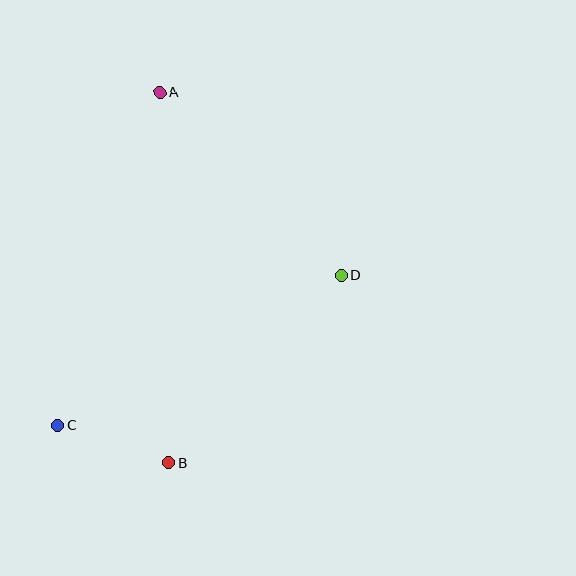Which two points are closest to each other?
Points B and C are closest to each other.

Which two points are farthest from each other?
Points A and B are farthest from each other.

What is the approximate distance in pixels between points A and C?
The distance between A and C is approximately 348 pixels.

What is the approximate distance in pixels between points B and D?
The distance between B and D is approximately 255 pixels.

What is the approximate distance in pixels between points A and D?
The distance between A and D is approximately 258 pixels.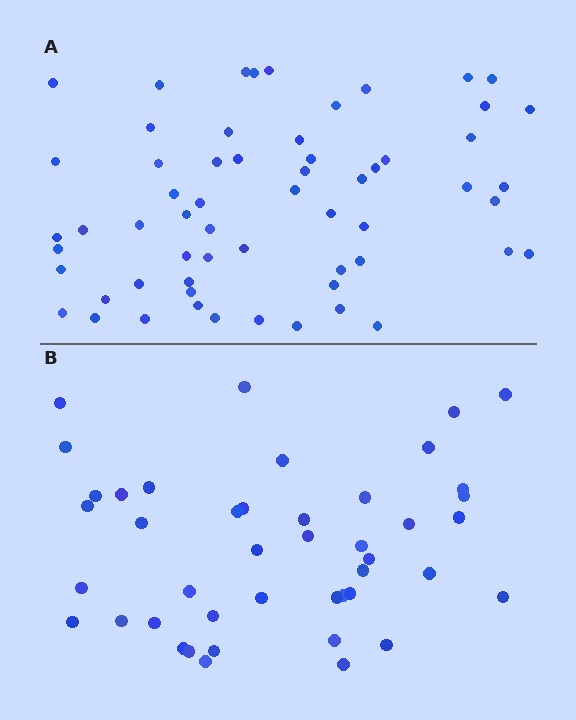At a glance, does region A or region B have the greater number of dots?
Region A (the top region) has more dots.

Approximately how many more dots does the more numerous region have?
Region A has approximately 15 more dots than region B.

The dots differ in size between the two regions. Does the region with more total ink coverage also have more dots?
No. Region B has more total ink coverage because its dots are larger, but region A actually contains more individual dots. Total area can be misleading — the number of items is what matters here.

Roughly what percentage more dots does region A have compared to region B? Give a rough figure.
About 35% more.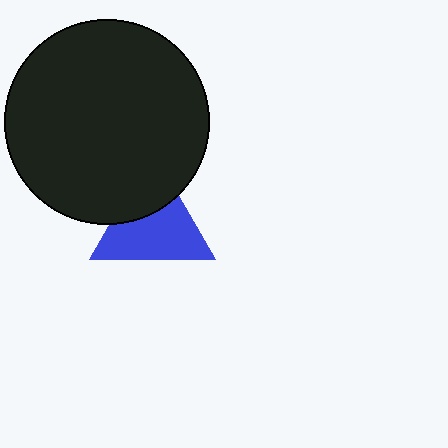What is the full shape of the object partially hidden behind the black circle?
The partially hidden object is a blue triangle.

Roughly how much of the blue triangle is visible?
Most of it is visible (roughly 66%).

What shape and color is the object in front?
The object in front is a black circle.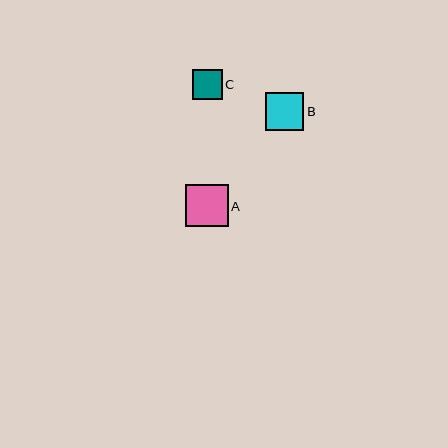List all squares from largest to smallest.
From largest to smallest: A, B, C.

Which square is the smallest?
Square C is the smallest with a size of approximately 30 pixels.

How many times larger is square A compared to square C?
Square A is approximately 1.4 times the size of square C.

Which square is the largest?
Square A is the largest with a size of approximately 43 pixels.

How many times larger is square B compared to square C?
Square B is approximately 1.3 times the size of square C.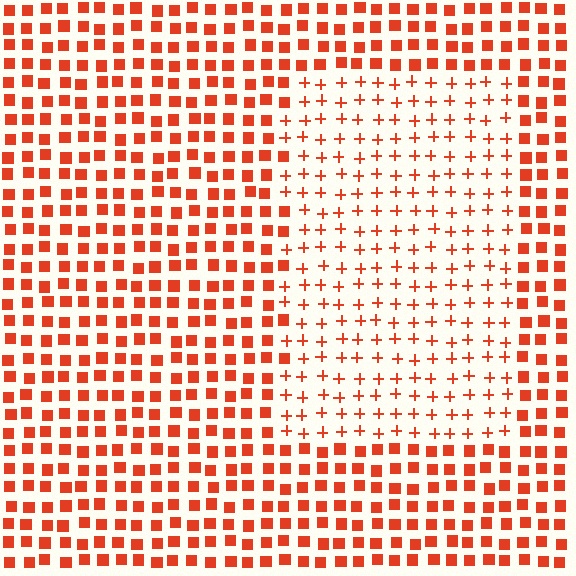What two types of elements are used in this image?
The image uses plus signs inside the rectangle region and squares outside it.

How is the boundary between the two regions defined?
The boundary is defined by a change in element shape: plus signs inside vs. squares outside. All elements share the same color and spacing.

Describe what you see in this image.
The image is filled with small red elements arranged in a uniform grid. A rectangle-shaped region contains plus signs, while the surrounding area contains squares. The boundary is defined purely by the change in element shape.